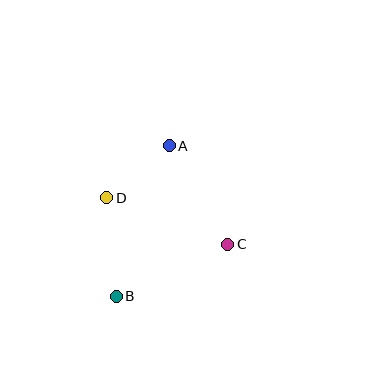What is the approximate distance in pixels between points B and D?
The distance between B and D is approximately 99 pixels.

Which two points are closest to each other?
Points A and D are closest to each other.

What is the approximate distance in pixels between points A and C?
The distance between A and C is approximately 114 pixels.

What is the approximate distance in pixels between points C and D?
The distance between C and D is approximately 129 pixels.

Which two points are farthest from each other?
Points A and B are farthest from each other.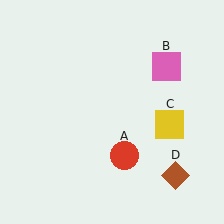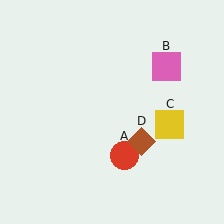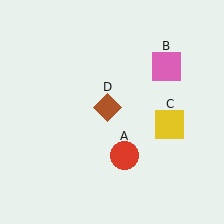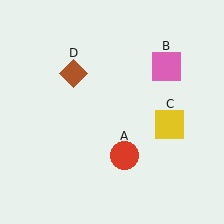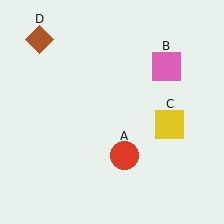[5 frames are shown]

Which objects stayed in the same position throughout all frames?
Red circle (object A) and pink square (object B) and yellow square (object C) remained stationary.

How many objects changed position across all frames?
1 object changed position: brown diamond (object D).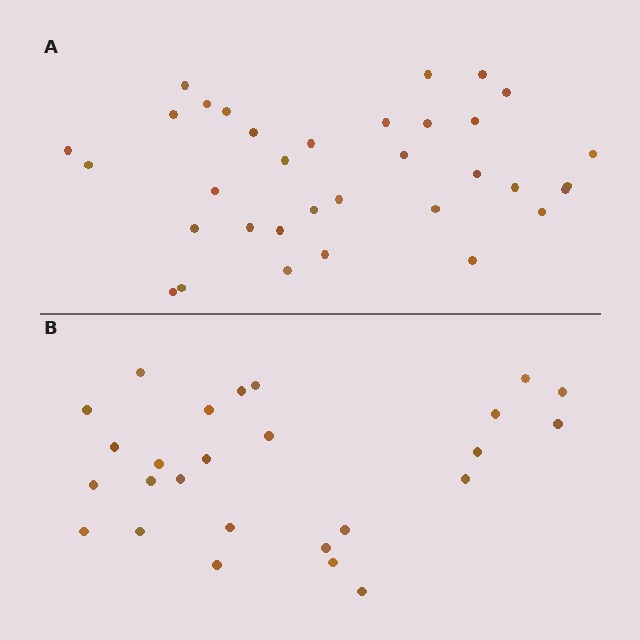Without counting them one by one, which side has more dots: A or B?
Region A (the top region) has more dots.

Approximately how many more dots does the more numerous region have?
Region A has roughly 8 or so more dots than region B.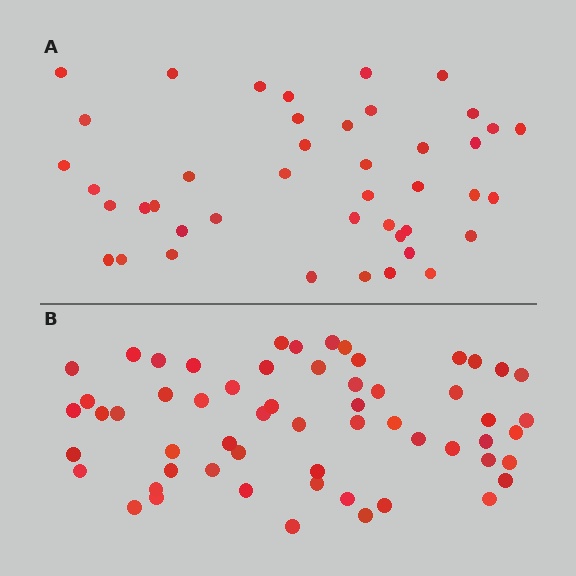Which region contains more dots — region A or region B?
Region B (the bottom region) has more dots.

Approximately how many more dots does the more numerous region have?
Region B has approximately 15 more dots than region A.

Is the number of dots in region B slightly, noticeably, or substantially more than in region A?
Region B has noticeably more, but not dramatically so. The ratio is roughly 1.3 to 1.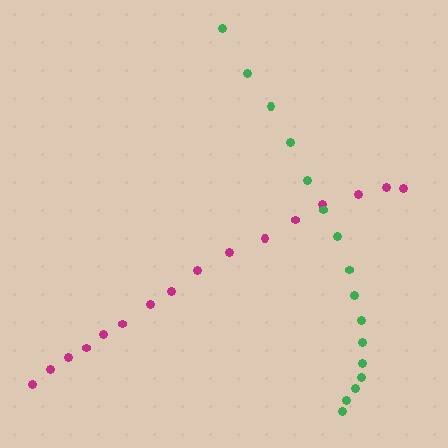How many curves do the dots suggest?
There are 2 distinct paths.